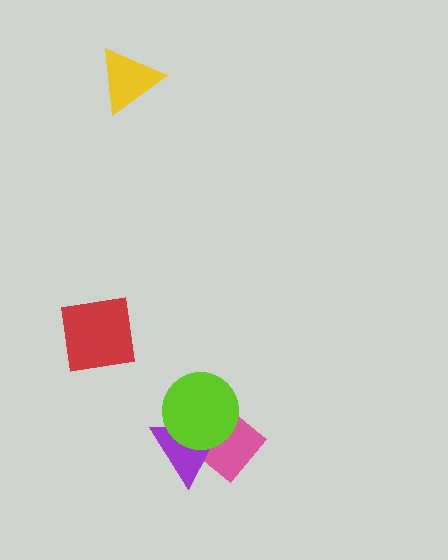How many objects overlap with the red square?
0 objects overlap with the red square.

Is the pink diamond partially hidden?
Yes, it is partially covered by another shape.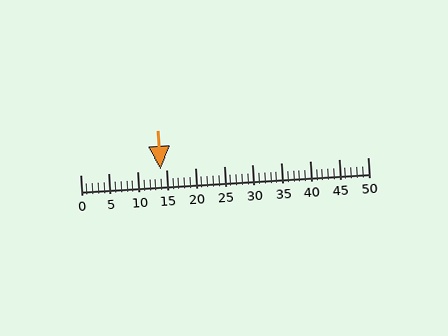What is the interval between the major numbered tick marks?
The major tick marks are spaced 5 units apart.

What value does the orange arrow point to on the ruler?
The orange arrow points to approximately 14.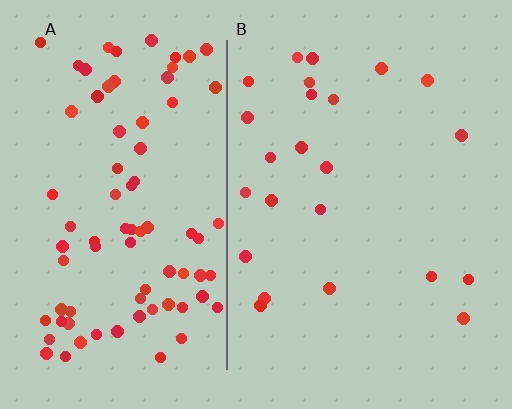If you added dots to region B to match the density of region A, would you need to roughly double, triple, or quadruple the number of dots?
Approximately quadruple.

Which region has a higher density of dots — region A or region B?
A (the left).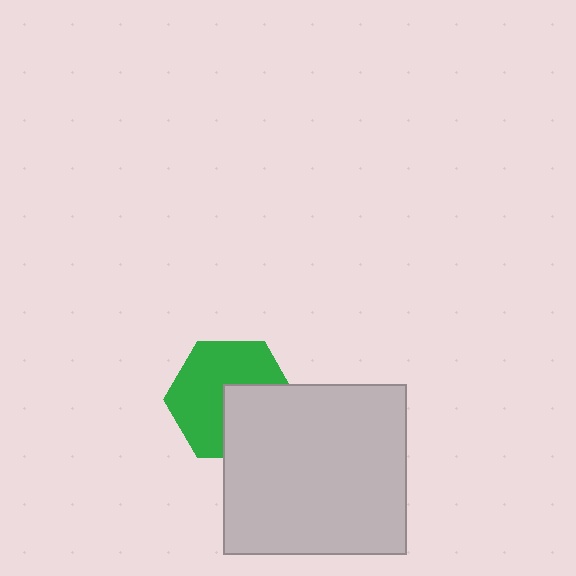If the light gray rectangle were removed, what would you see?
You would see the complete green hexagon.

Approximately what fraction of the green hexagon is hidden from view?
Roughly 38% of the green hexagon is hidden behind the light gray rectangle.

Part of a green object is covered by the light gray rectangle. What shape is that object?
It is a hexagon.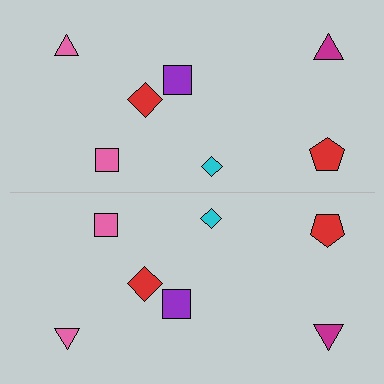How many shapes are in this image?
There are 14 shapes in this image.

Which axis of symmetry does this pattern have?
The pattern has a horizontal axis of symmetry running through the center of the image.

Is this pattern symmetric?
Yes, this pattern has bilateral (reflection) symmetry.